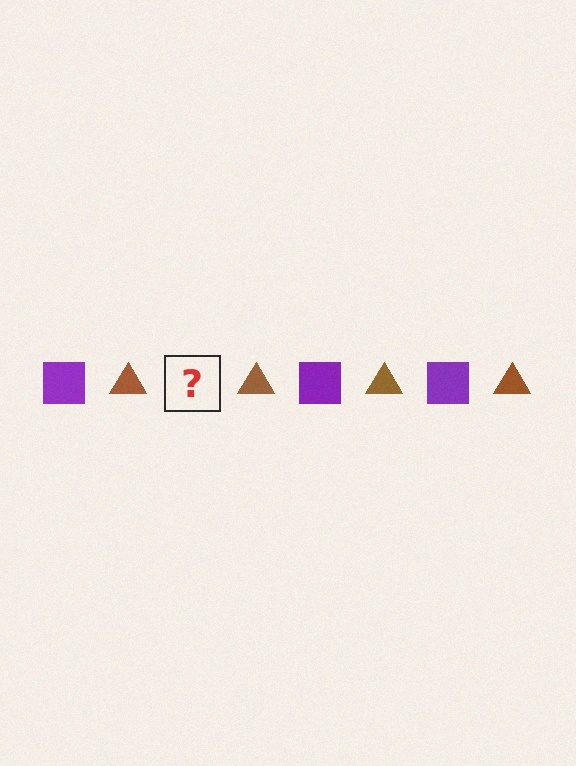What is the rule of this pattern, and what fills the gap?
The rule is that the pattern alternates between purple square and brown triangle. The gap should be filled with a purple square.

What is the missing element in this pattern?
The missing element is a purple square.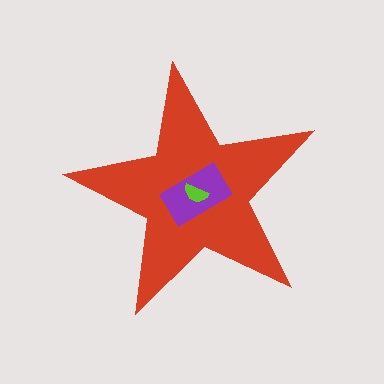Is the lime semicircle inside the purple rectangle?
Yes.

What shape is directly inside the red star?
The purple rectangle.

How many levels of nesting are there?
3.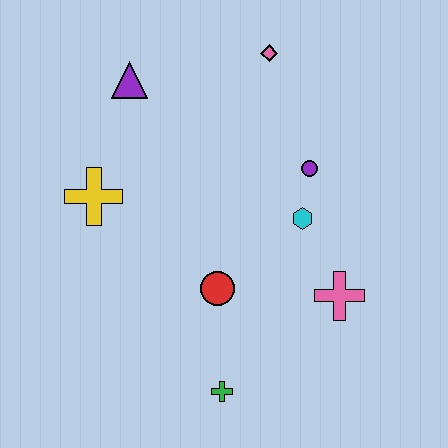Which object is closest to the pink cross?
The cyan hexagon is closest to the pink cross.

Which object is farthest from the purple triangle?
The green cross is farthest from the purple triangle.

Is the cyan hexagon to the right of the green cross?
Yes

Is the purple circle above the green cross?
Yes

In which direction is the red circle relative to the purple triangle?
The red circle is below the purple triangle.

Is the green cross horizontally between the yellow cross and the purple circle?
Yes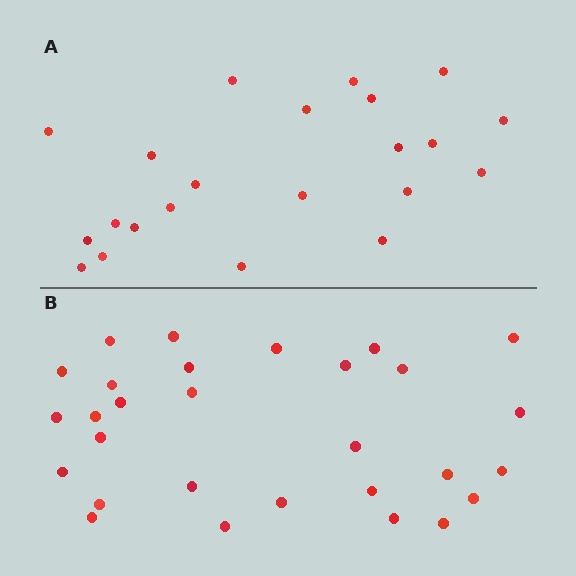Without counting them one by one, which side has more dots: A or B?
Region B (the bottom region) has more dots.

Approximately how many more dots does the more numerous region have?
Region B has roughly 8 or so more dots than region A.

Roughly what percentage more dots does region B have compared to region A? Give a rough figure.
About 30% more.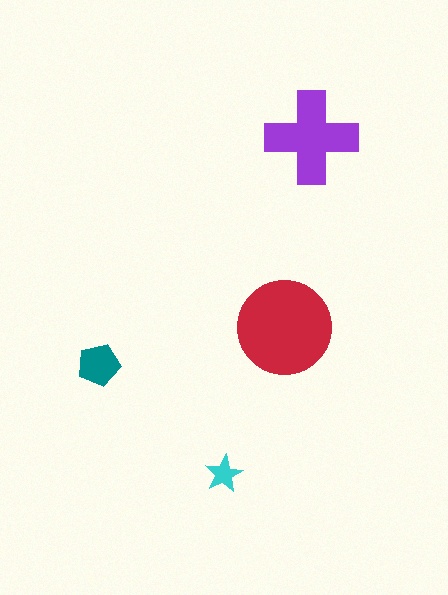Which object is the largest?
The red circle.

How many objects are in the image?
There are 4 objects in the image.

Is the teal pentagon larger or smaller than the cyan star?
Larger.